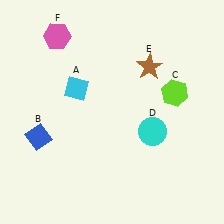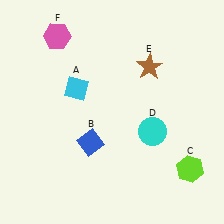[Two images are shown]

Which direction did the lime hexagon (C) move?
The lime hexagon (C) moved down.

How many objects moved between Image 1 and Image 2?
2 objects moved between the two images.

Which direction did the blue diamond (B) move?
The blue diamond (B) moved right.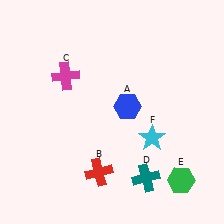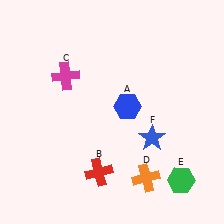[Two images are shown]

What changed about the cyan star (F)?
In Image 1, F is cyan. In Image 2, it changed to blue.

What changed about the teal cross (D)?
In Image 1, D is teal. In Image 2, it changed to orange.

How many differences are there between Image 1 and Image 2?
There are 2 differences between the two images.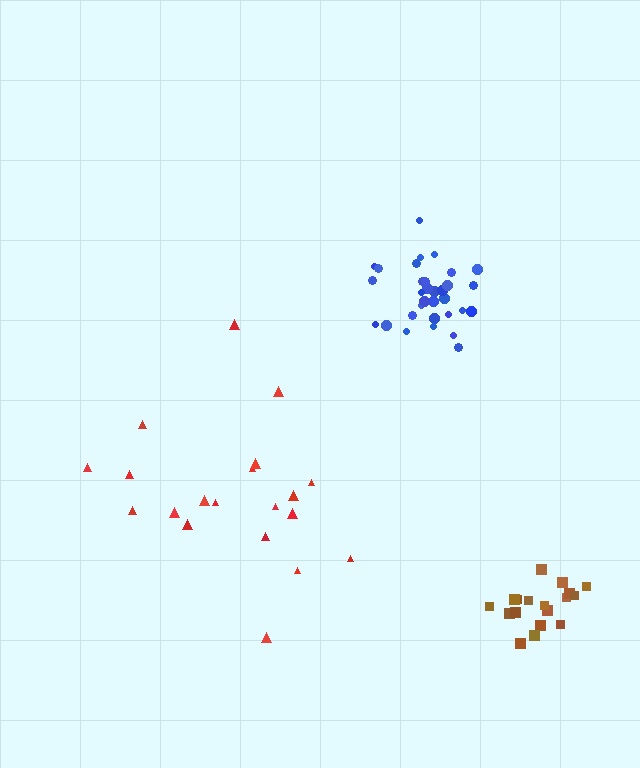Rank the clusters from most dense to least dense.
brown, blue, red.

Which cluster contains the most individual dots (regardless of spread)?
Blue (32).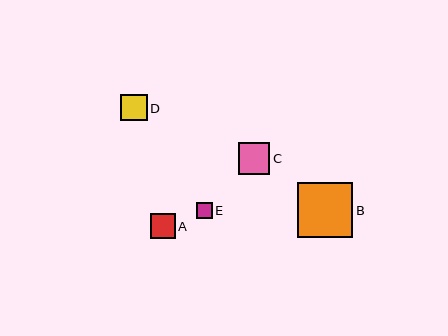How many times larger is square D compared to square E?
Square D is approximately 1.7 times the size of square E.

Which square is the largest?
Square B is the largest with a size of approximately 55 pixels.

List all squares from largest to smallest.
From largest to smallest: B, C, D, A, E.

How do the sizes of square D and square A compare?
Square D and square A are approximately the same size.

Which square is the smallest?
Square E is the smallest with a size of approximately 16 pixels.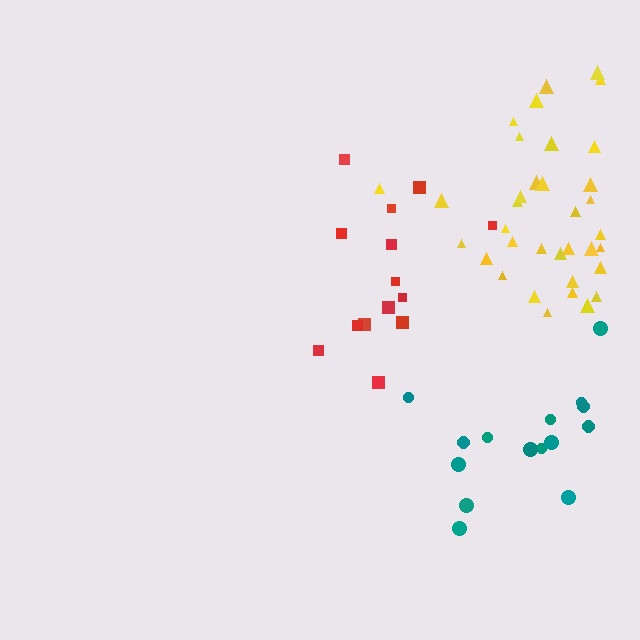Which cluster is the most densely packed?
Yellow.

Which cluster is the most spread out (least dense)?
Teal.